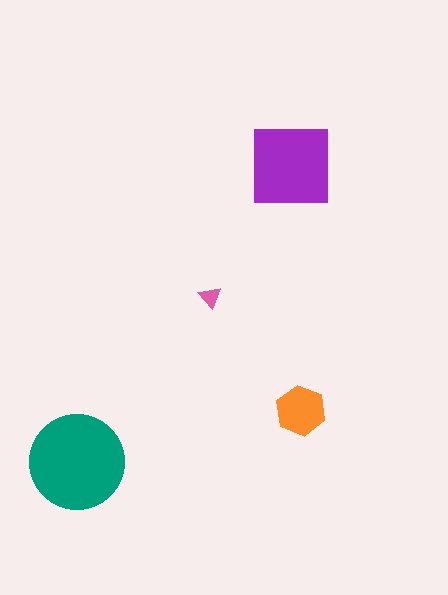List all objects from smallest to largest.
The pink triangle, the orange hexagon, the purple square, the teal circle.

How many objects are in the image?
There are 4 objects in the image.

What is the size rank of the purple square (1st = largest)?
2nd.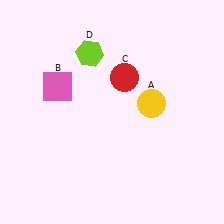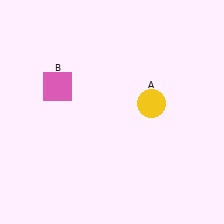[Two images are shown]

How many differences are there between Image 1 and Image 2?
There are 2 differences between the two images.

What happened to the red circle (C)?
The red circle (C) was removed in Image 2. It was in the top-right area of Image 1.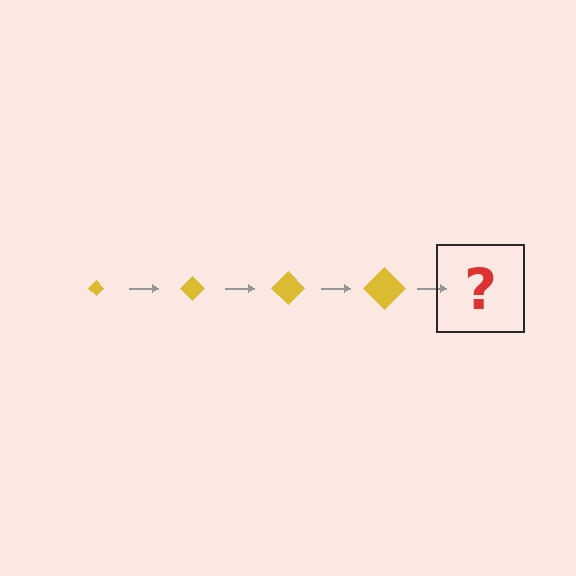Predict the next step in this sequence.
The next step is a yellow diamond, larger than the previous one.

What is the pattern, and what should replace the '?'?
The pattern is that the diamond gets progressively larger each step. The '?' should be a yellow diamond, larger than the previous one.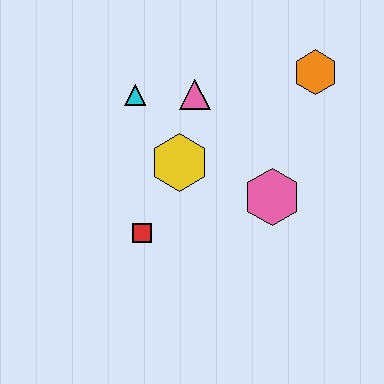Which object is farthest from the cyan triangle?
The orange hexagon is farthest from the cyan triangle.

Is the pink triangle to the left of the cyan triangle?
No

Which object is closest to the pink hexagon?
The yellow hexagon is closest to the pink hexagon.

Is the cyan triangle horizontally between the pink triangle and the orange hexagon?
No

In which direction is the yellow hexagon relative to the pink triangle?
The yellow hexagon is below the pink triangle.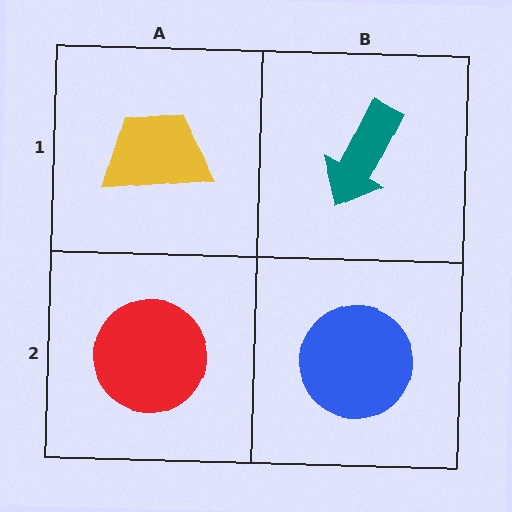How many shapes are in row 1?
2 shapes.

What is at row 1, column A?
A yellow trapezoid.